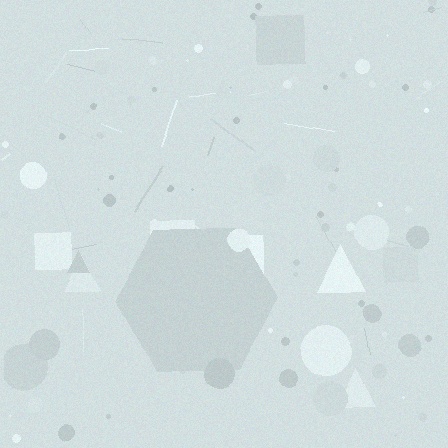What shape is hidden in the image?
A hexagon is hidden in the image.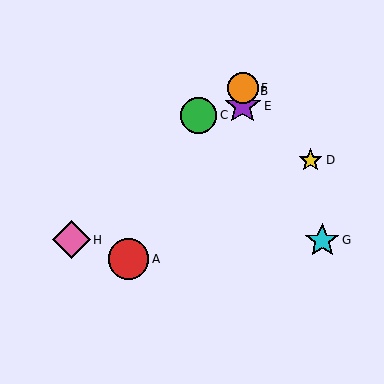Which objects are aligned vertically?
Objects B, E, F are aligned vertically.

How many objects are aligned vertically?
3 objects (B, E, F) are aligned vertically.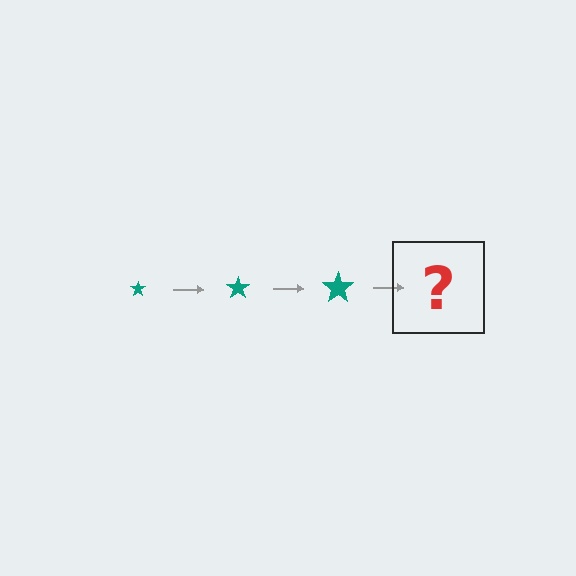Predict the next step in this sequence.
The next step is a teal star, larger than the previous one.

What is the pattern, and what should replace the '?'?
The pattern is that the star gets progressively larger each step. The '?' should be a teal star, larger than the previous one.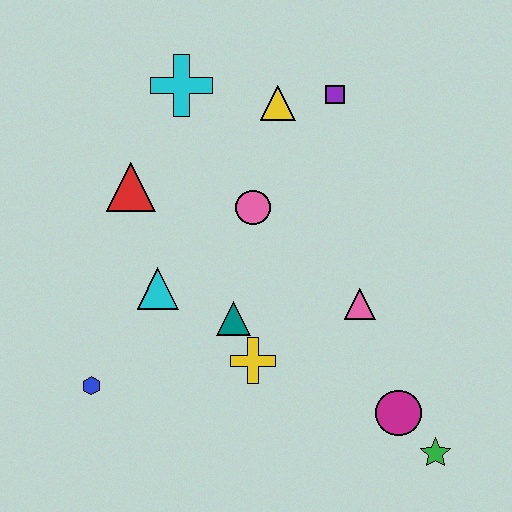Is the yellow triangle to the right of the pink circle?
Yes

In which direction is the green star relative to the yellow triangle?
The green star is below the yellow triangle.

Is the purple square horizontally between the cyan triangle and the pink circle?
No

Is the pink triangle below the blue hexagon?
No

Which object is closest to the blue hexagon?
The cyan triangle is closest to the blue hexagon.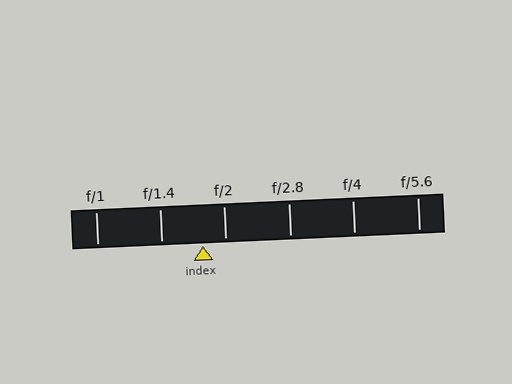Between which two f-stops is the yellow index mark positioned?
The index mark is between f/1.4 and f/2.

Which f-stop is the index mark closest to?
The index mark is closest to f/2.